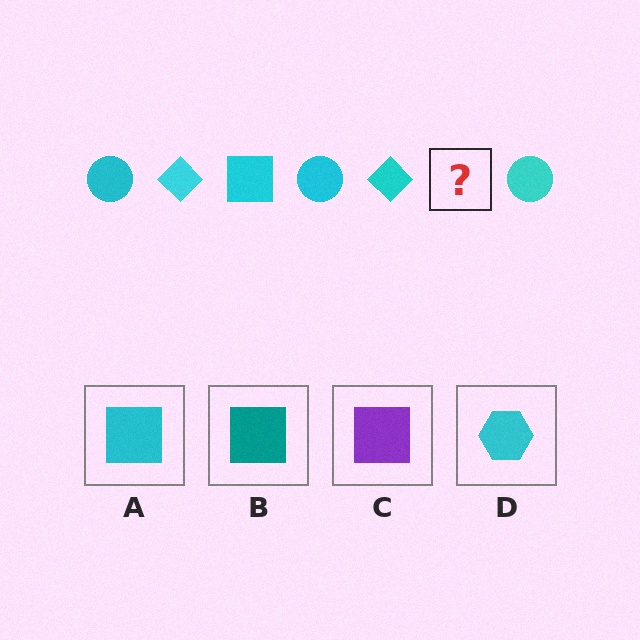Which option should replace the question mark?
Option A.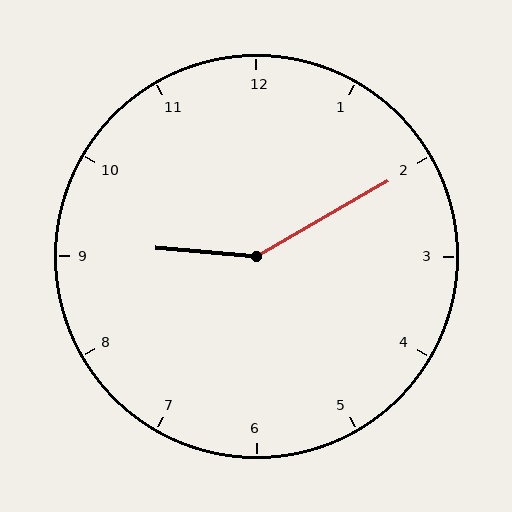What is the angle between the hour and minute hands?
Approximately 145 degrees.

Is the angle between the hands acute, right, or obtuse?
It is obtuse.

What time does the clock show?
9:10.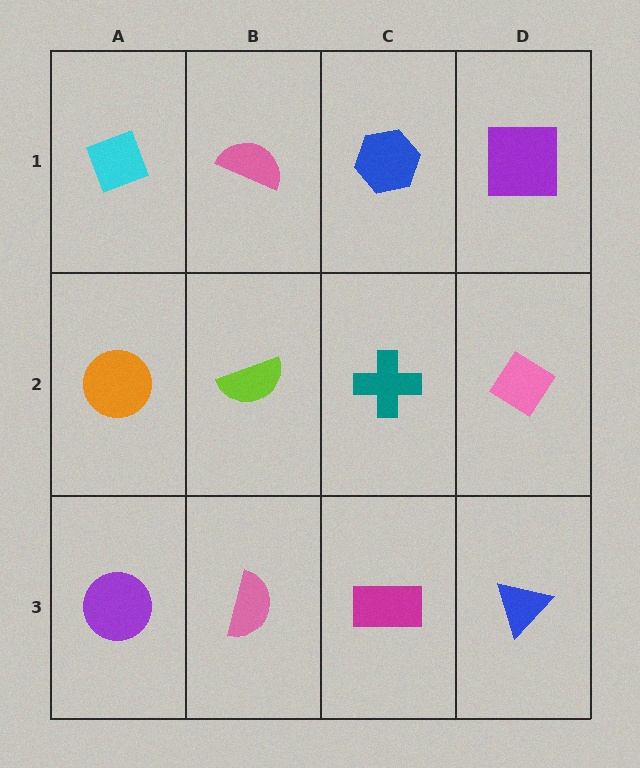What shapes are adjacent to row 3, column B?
A lime semicircle (row 2, column B), a purple circle (row 3, column A), a magenta rectangle (row 3, column C).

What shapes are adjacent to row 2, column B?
A pink semicircle (row 1, column B), a pink semicircle (row 3, column B), an orange circle (row 2, column A), a teal cross (row 2, column C).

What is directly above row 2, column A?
A cyan diamond.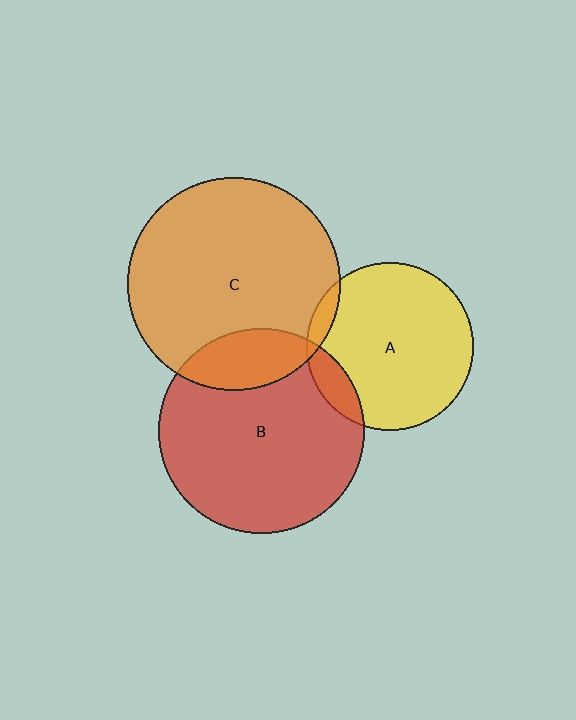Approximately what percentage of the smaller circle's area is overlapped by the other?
Approximately 10%.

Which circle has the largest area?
Circle C (orange).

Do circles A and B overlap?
Yes.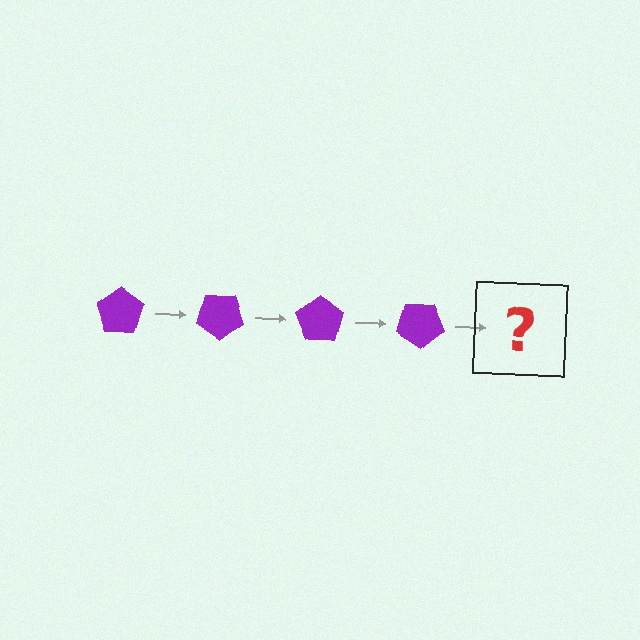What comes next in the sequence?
The next element should be a purple pentagon rotated 140 degrees.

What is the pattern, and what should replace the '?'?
The pattern is that the pentagon rotates 35 degrees each step. The '?' should be a purple pentagon rotated 140 degrees.